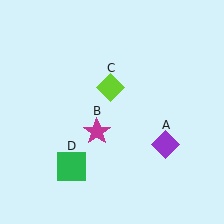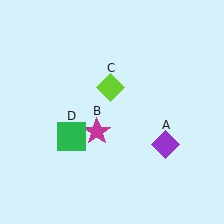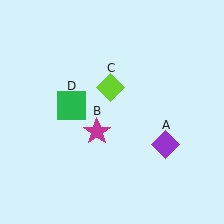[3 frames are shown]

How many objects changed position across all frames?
1 object changed position: green square (object D).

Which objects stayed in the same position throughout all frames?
Purple diamond (object A) and magenta star (object B) and lime diamond (object C) remained stationary.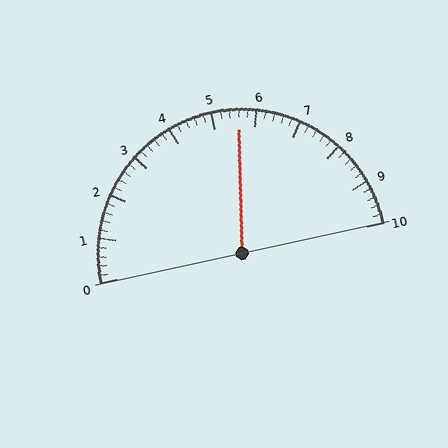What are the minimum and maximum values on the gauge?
The gauge ranges from 0 to 10.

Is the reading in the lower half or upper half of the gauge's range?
The reading is in the upper half of the range (0 to 10).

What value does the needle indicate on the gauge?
The needle indicates approximately 5.6.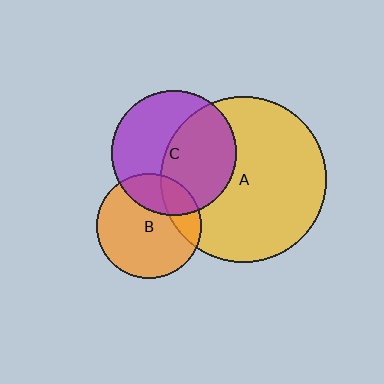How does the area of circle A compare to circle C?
Approximately 1.8 times.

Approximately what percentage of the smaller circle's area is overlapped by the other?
Approximately 20%.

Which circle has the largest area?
Circle A (yellow).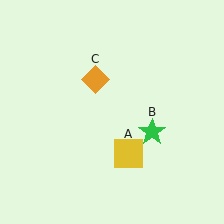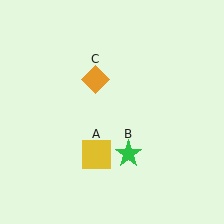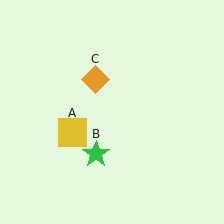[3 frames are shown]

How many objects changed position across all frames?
2 objects changed position: yellow square (object A), green star (object B).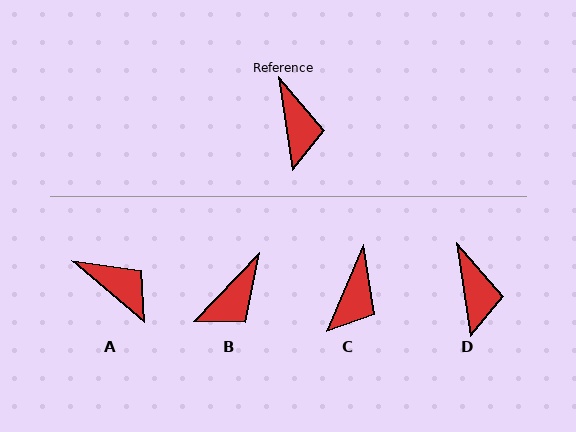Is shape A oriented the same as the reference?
No, it is off by about 41 degrees.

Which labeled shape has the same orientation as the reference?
D.